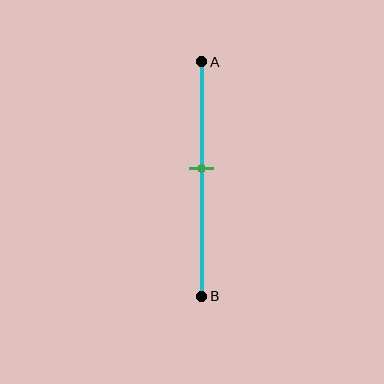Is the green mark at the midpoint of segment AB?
No, the mark is at about 45% from A, not at the 50% midpoint.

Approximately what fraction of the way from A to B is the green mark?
The green mark is approximately 45% of the way from A to B.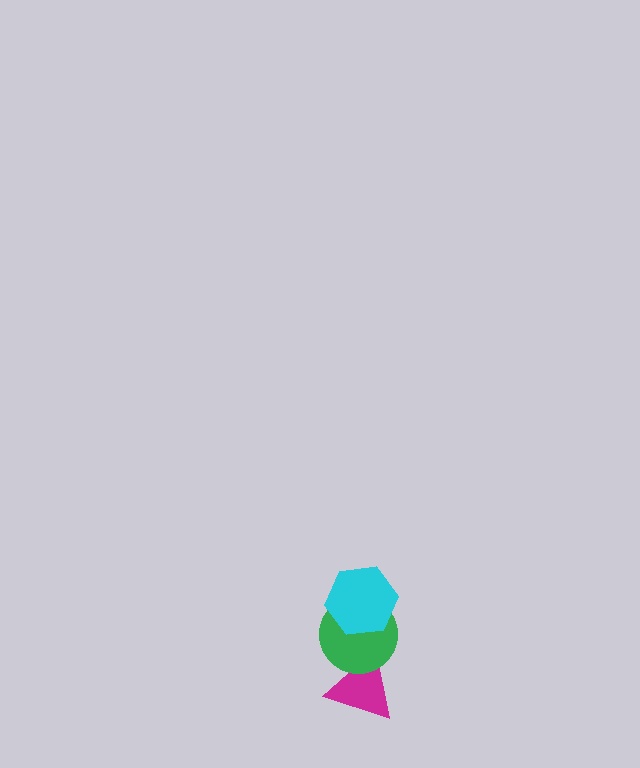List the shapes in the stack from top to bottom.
From top to bottom: the cyan hexagon, the green circle, the magenta triangle.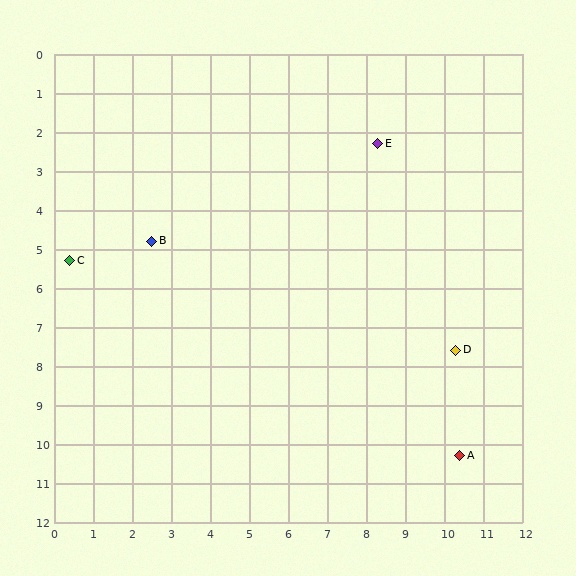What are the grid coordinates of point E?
Point E is at approximately (8.3, 2.3).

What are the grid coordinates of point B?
Point B is at approximately (2.5, 4.8).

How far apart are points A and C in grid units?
Points A and C are about 11.2 grid units apart.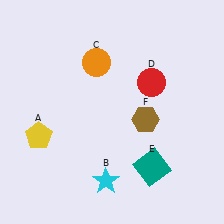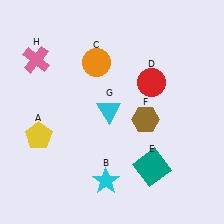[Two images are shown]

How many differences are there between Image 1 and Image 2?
There are 2 differences between the two images.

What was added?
A cyan triangle (G), a pink cross (H) were added in Image 2.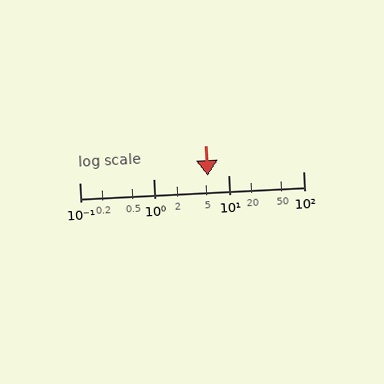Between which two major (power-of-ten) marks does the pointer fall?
The pointer is between 1 and 10.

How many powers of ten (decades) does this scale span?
The scale spans 3 decades, from 0.1 to 100.